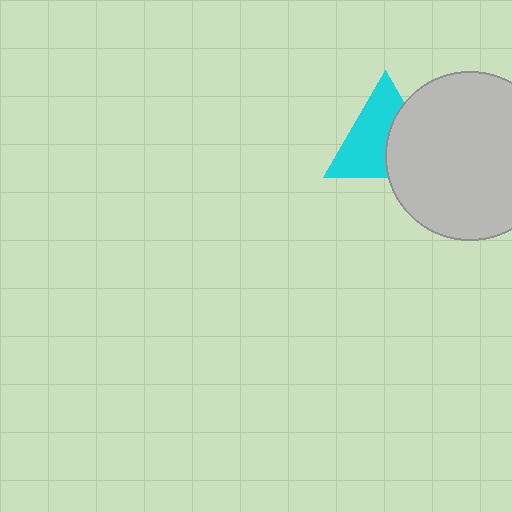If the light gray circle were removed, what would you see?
You would see the complete cyan triangle.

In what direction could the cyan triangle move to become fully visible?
The cyan triangle could move left. That would shift it out from behind the light gray circle entirely.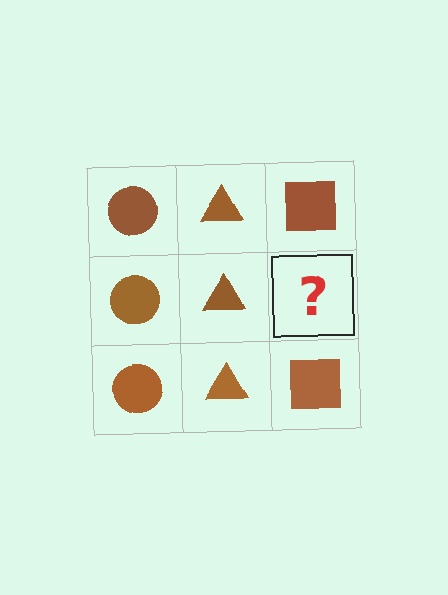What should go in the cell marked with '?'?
The missing cell should contain a brown square.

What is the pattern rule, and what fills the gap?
The rule is that each column has a consistent shape. The gap should be filled with a brown square.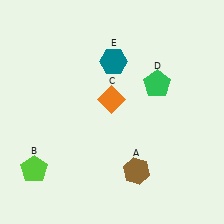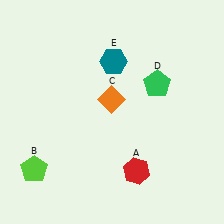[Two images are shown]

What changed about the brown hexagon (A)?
In Image 1, A is brown. In Image 2, it changed to red.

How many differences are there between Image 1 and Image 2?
There is 1 difference between the two images.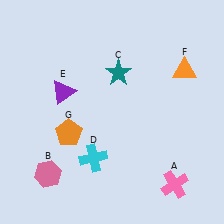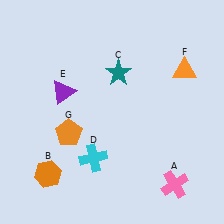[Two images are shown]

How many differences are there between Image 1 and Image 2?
There is 1 difference between the two images.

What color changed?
The hexagon (B) changed from pink in Image 1 to orange in Image 2.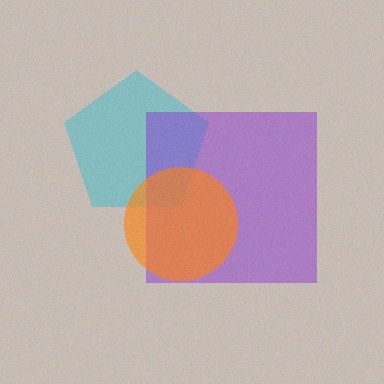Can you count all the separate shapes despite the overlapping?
Yes, there are 3 separate shapes.